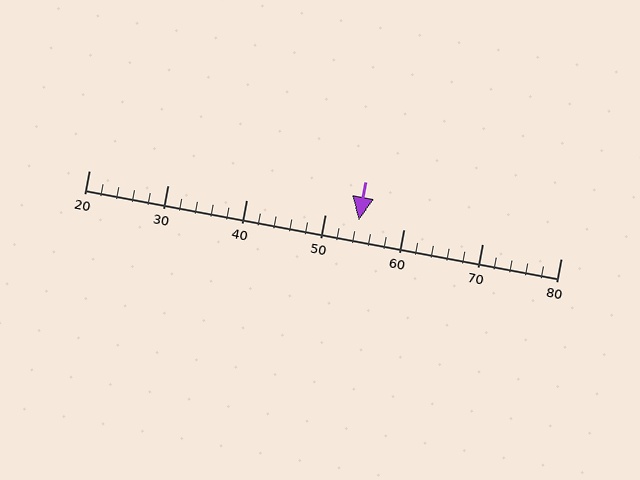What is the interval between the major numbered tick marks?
The major tick marks are spaced 10 units apart.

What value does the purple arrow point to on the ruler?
The purple arrow points to approximately 54.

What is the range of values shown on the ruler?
The ruler shows values from 20 to 80.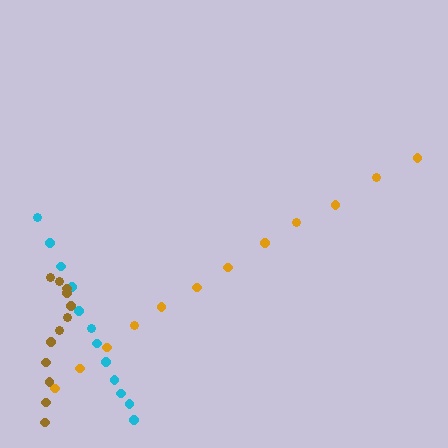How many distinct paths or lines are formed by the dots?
There are 3 distinct paths.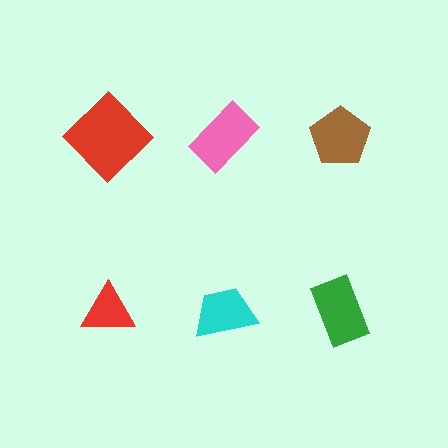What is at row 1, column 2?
A pink rectangle.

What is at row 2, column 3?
A green rectangle.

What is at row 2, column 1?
A red triangle.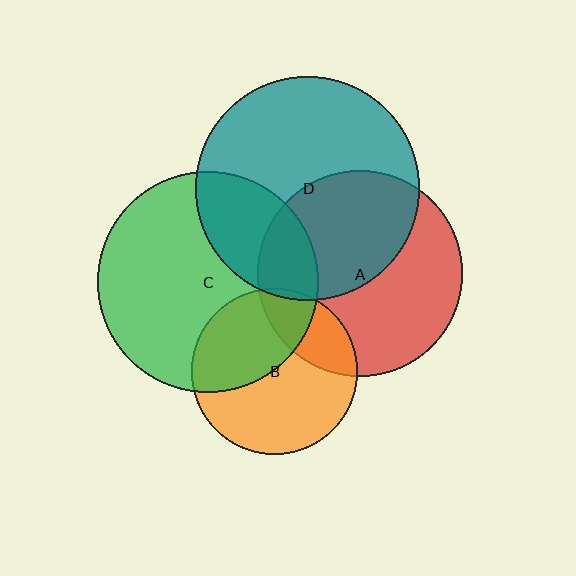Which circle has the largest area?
Circle D (teal).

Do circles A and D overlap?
Yes.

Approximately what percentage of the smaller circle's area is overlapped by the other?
Approximately 45%.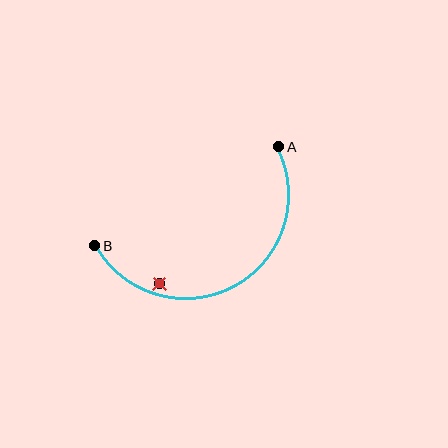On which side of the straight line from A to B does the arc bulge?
The arc bulges below the straight line connecting A and B.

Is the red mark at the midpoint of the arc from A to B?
No — the red mark does not lie on the arc at all. It sits slightly inside the curve.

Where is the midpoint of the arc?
The arc midpoint is the point on the curve farthest from the straight line joining A and B. It sits below that line.